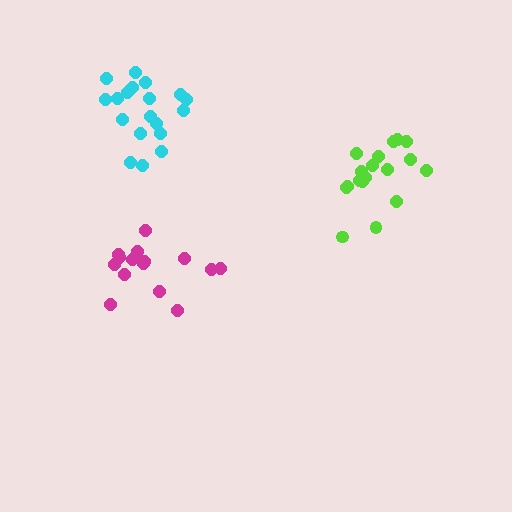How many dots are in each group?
Group 1: 18 dots, Group 2: 19 dots, Group 3: 15 dots (52 total).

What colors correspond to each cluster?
The clusters are colored: lime, cyan, magenta.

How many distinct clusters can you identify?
There are 3 distinct clusters.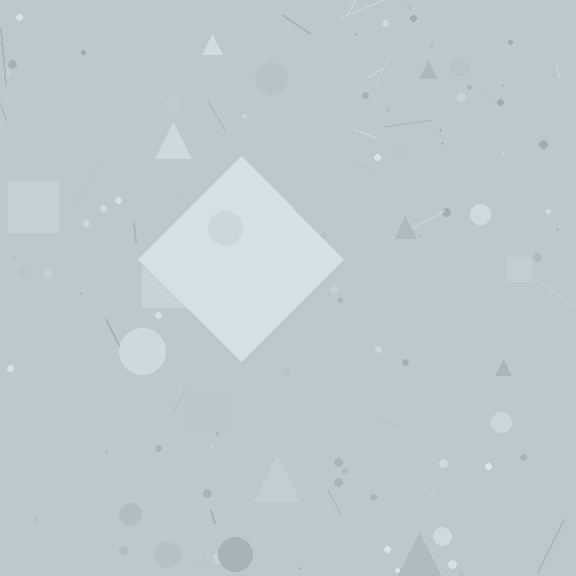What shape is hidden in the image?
A diamond is hidden in the image.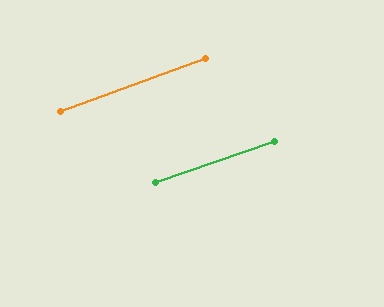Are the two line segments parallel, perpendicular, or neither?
Parallel — their directions differ by only 0.8°.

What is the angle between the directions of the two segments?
Approximately 1 degree.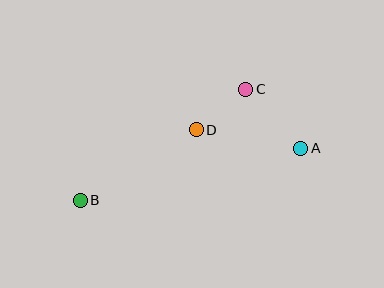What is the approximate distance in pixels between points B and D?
The distance between B and D is approximately 136 pixels.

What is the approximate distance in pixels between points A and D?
The distance between A and D is approximately 106 pixels.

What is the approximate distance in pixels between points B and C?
The distance between B and C is approximately 199 pixels.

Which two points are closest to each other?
Points C and D are closest to each other.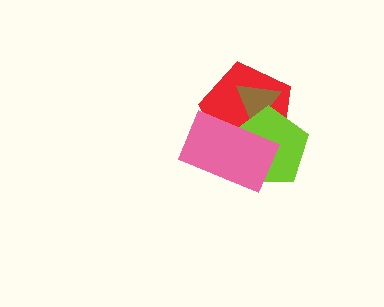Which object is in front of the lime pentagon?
The pink rectangle is in front of the lime pentagon.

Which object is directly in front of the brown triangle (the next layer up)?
The lime pentagon is directly in front of the brown triangle.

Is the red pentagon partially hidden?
Yes, it is partially covered by another shape.